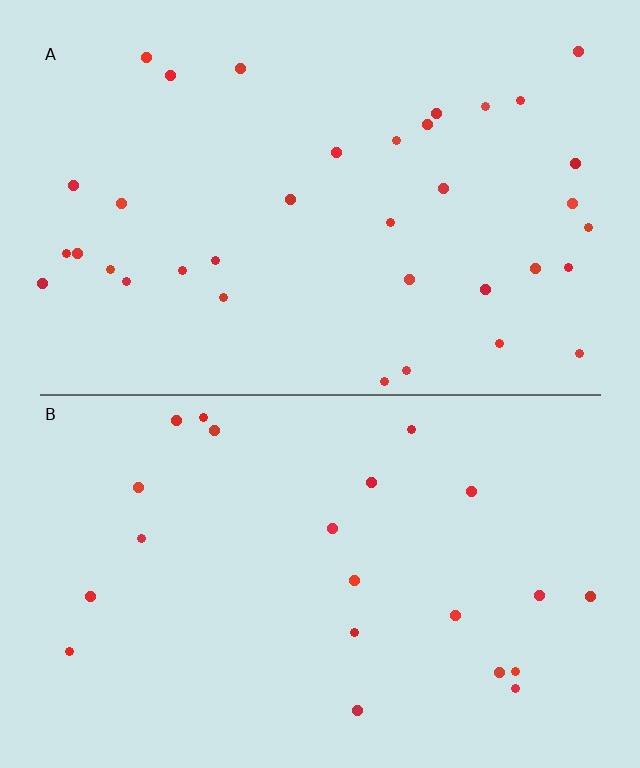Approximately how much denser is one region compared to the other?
Approximately 1.6× — region A over region B.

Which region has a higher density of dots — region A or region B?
A (the top).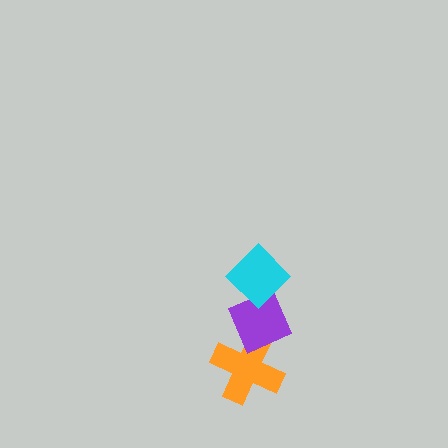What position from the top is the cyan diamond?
The cyan diamond is 1st from the top.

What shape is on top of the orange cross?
The purple diamond is on top of the orange cross.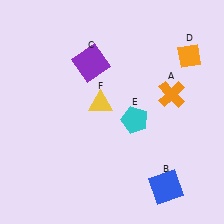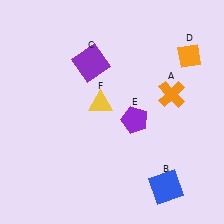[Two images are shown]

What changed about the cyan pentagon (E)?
In Image 1, E is cyan. In Image 2, it changed to purple.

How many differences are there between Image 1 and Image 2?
There is 1 difference between the two images.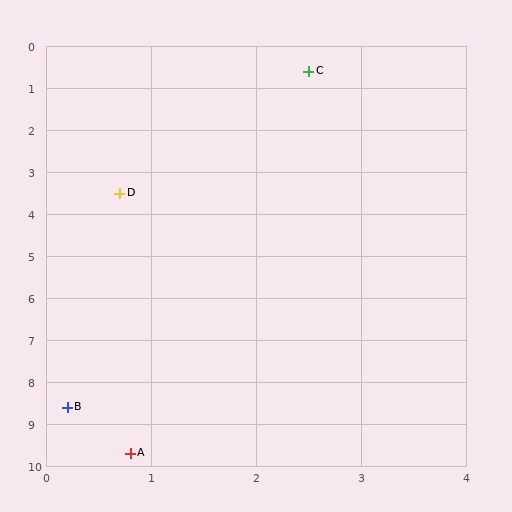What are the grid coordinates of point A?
Point A is at approximately (0.8, 9.7).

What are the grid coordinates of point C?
Point C is at approximately (2.5, 0.6).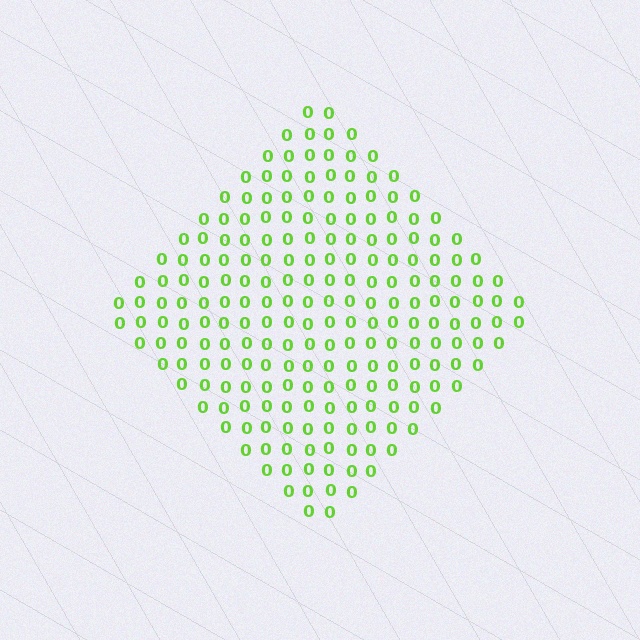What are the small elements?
The small elements are digit 0's.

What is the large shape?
The large shape is a diamond.